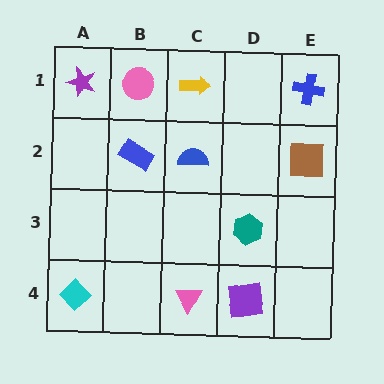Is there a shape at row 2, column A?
No, that cell is empty.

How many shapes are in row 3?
1 shape.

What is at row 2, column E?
A brown square.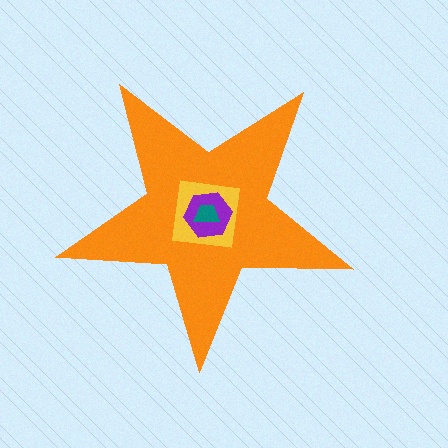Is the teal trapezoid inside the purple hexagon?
Yes.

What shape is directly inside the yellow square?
The purple hexagon.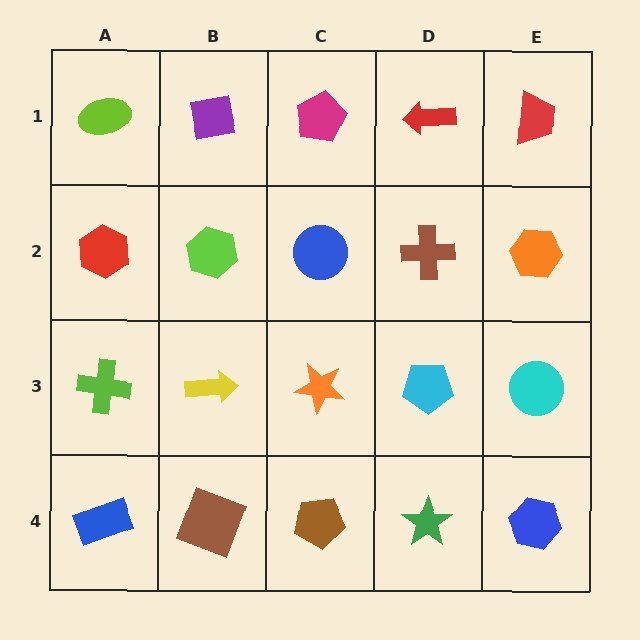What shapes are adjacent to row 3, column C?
A blue circle (row 2, column C), a brown pentagon (row 4, column C), a yellow arrow (row 3, column B), a cyan pentagon (row 3, column D).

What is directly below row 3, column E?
A blue hexagon.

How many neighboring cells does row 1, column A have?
2.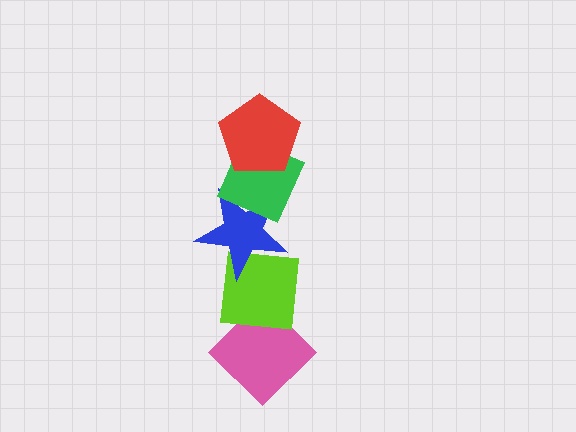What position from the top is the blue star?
The blue star is 3rd from the top.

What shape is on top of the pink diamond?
The lime square is on top of the pink diamond.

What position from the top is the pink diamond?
The pink diamond is 5th from the top.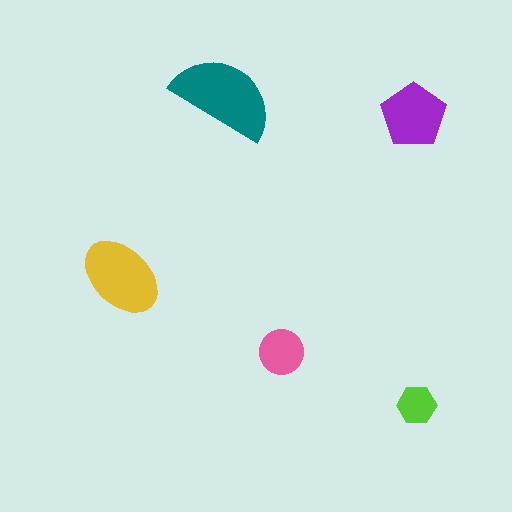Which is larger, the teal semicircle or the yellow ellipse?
The teal semicircle.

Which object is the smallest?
The lime hexagon.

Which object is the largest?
The teal semicircle.